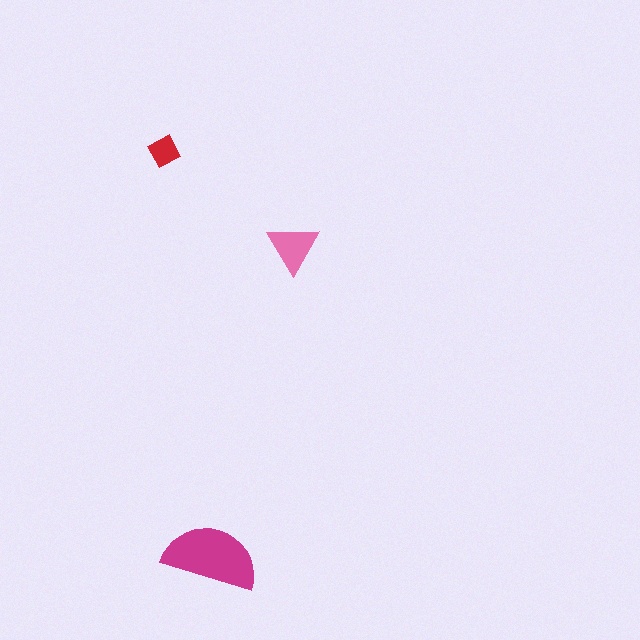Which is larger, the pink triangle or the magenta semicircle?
The magenta semicircle.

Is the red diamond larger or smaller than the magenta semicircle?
Smaller.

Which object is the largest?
The magenta semicircle.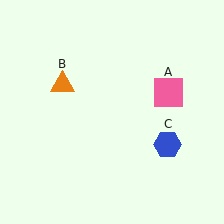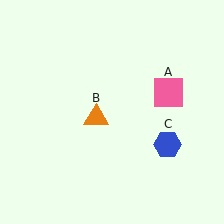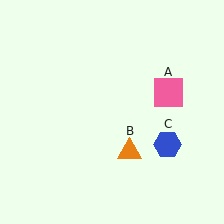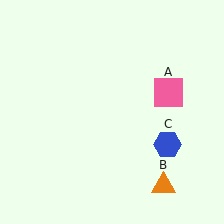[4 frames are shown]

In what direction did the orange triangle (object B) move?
The orange triangle (object B) moved down and to the right.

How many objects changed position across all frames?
1 object changed position: orange triangle (object B).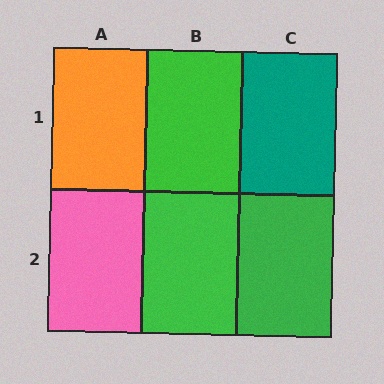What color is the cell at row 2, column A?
Pink.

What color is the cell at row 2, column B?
Green.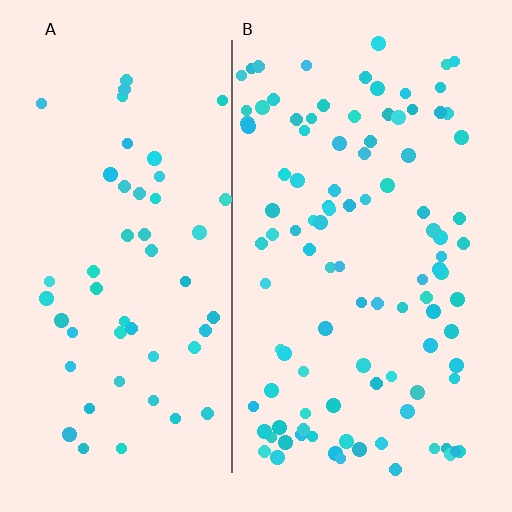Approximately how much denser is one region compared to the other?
Approximately 2.0× — region B over region A.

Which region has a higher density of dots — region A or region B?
B (the right).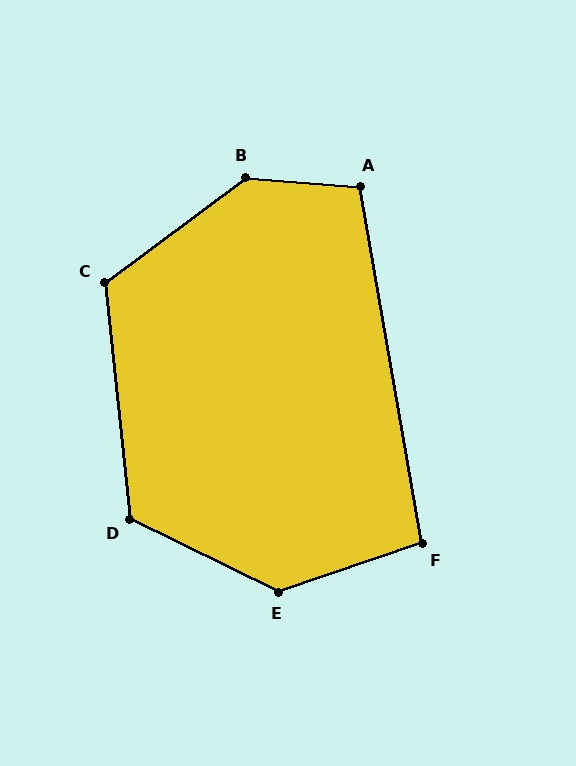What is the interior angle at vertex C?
Approximately 121 degrees (obtuse).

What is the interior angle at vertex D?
Approximately 122 degrees (obtuse).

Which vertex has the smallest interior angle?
F, at approximately 99 degrees.